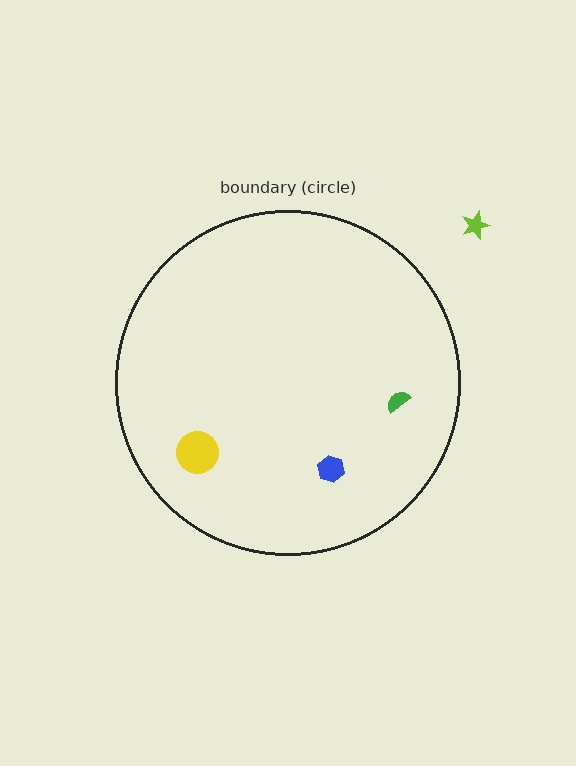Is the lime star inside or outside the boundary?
Outside.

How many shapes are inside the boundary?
3 inside, 1 outside.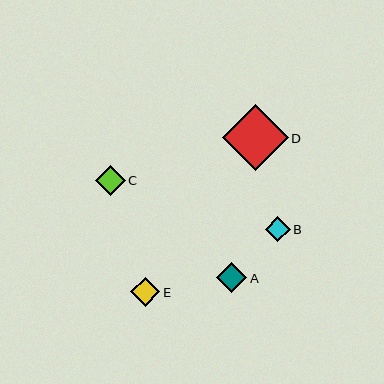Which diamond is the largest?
Diamond D is the largest with a size of approximately 66 pixels.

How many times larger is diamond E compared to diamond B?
Diamond E is approximately 1.2 times the size of diamond B.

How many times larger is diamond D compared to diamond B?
Diamond D is approximately 2.6 times the size of diamond B.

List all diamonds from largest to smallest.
From largest to smallest: D, A, C, E, B.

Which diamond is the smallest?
Diamond B is the smallest with a size of approximately 25 pixels.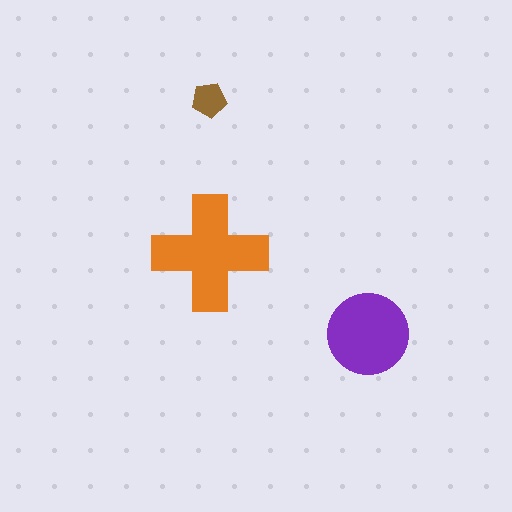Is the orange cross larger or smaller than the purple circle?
Larger.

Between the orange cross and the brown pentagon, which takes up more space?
The orange cross.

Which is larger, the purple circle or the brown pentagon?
The purple circle.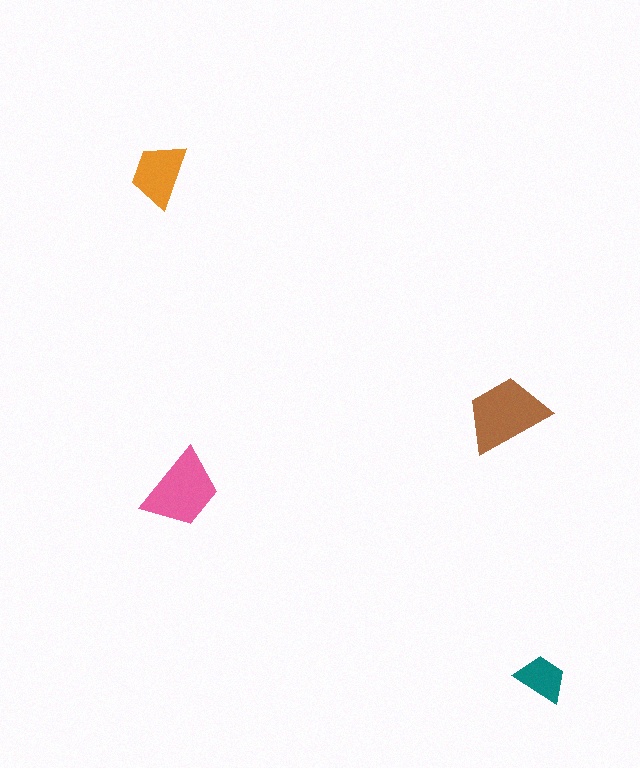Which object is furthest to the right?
The teal trapezoid is rightmost.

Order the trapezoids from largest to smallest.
the brown one, the pink one, the orange one, the teal one.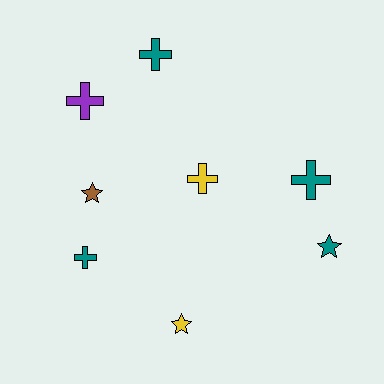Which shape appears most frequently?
Cross, with 5 objects.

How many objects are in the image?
There are 8 objects.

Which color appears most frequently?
Teal, with 4 objects.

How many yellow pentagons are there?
There are no yellow pentagons.